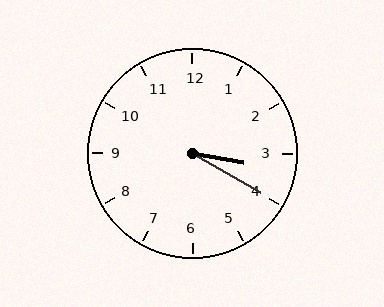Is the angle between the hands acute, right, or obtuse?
It is acute.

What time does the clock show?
3:20.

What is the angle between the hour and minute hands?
Approximately 20 degrees.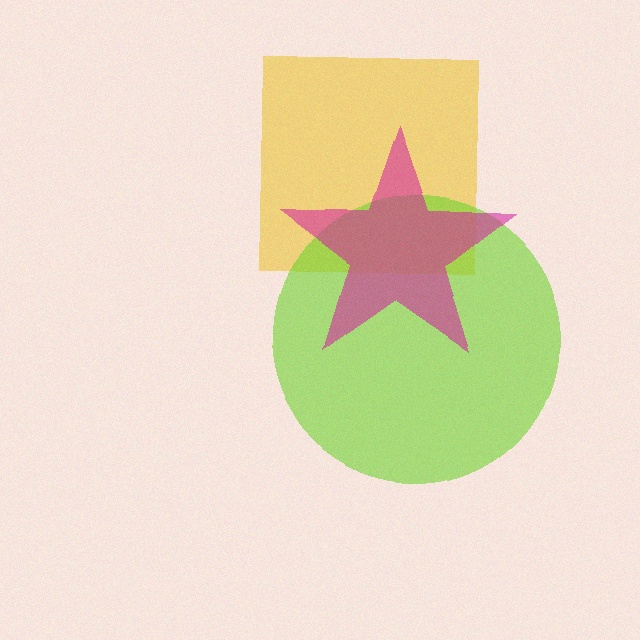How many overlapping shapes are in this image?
There are 3 overlapping shapes in the image.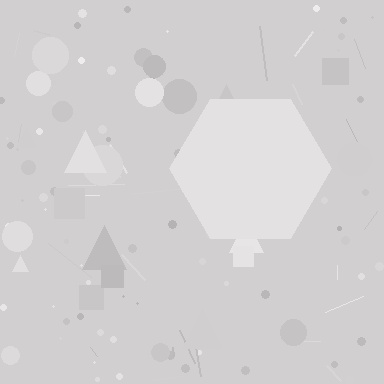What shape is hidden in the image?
A hexagon is hidden in the image.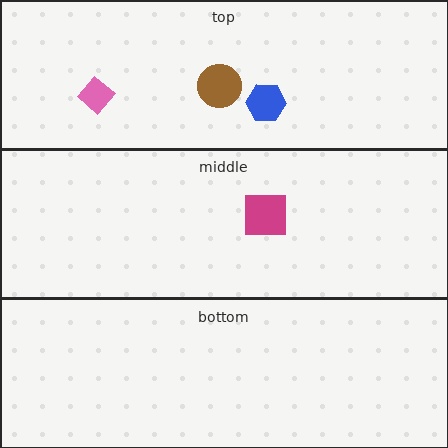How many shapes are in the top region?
3.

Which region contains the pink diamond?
The top region.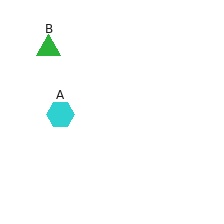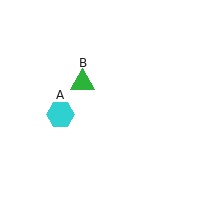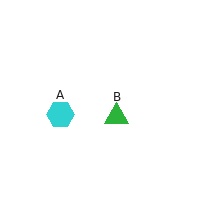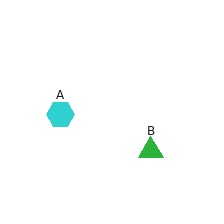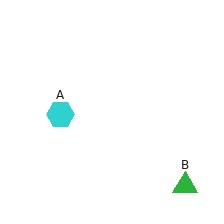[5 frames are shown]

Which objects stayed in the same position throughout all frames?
Cyan hexagon (object A) remained stationary.